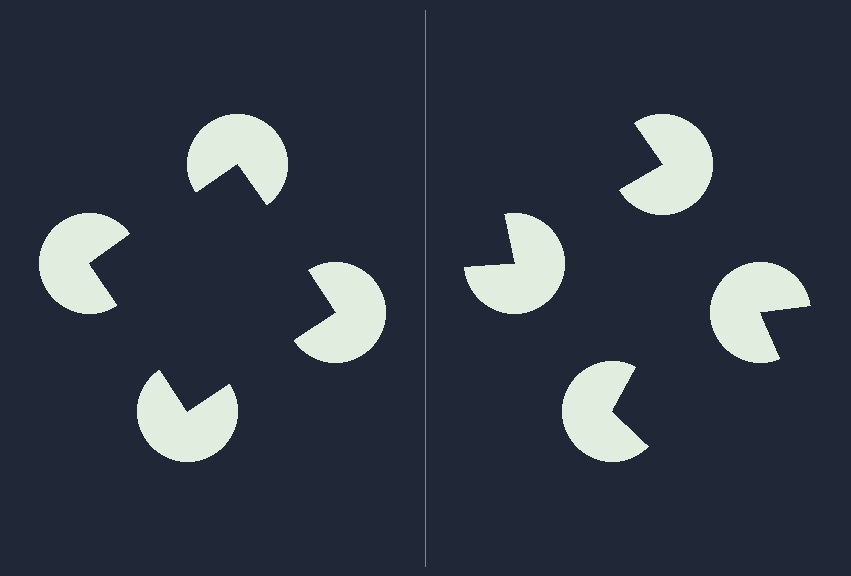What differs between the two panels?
The pac-man discs are positioned identically on both sides; only the wedge orientations differ. On the left they align to a square; on the right they are misaligned.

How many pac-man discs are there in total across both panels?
8 — 4 on each side.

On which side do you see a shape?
An illusory square appears on the left side. On the right side the wedge cuts are rotated, so no coherent shape forms.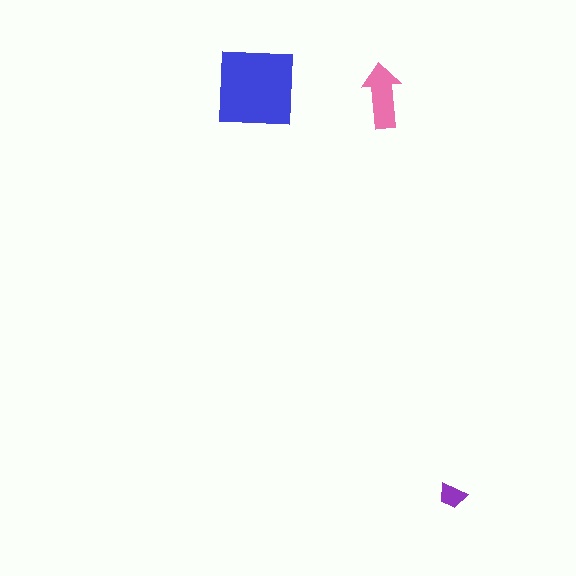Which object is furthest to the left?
The blue square is leftmost.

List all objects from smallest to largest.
The purple trapezoid, the pink arrow, the blue square.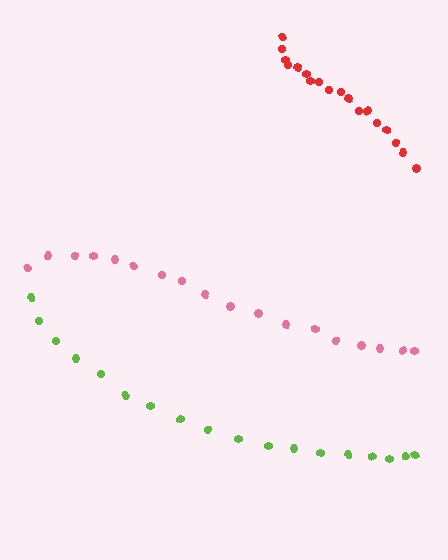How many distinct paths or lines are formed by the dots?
There are 3 distinct paths.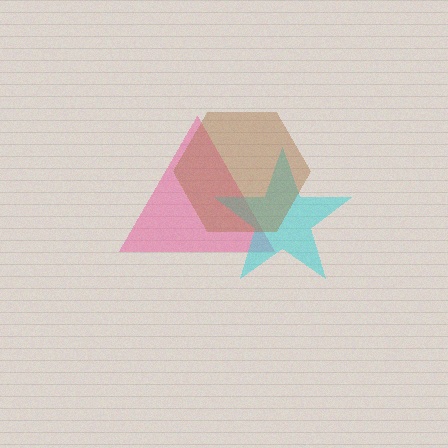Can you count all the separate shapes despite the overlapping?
Yes, there are 3 separate shapes.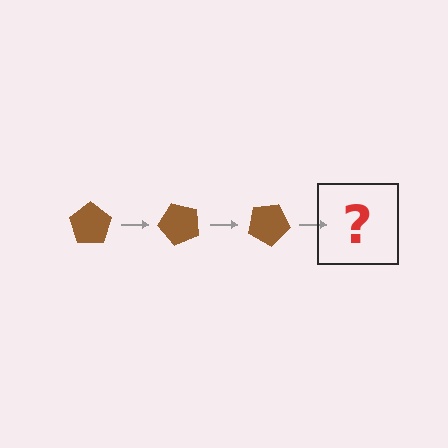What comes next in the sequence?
The next element should be a brown pentagon rotated 150 degrees.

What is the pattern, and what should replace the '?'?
The pattern is that the pentagon rotates 50 degrees each step. The '?' should be a brown pentagon rotated 150 degrees.